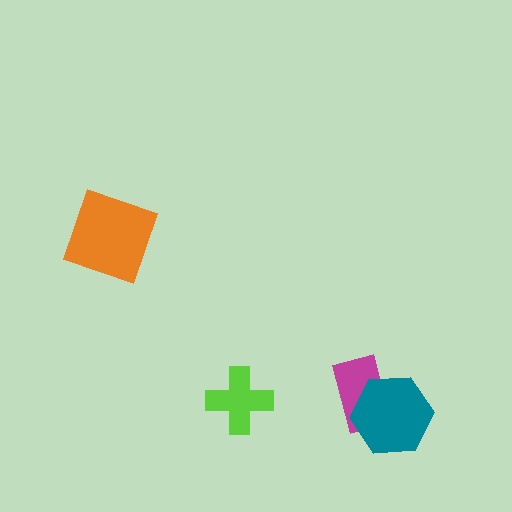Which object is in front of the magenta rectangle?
The teal hexagon is in front of the magenta rectangle.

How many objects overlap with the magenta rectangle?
1 object overlaps with the magenta rectangle.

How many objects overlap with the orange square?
0 objects overlap with the orange square.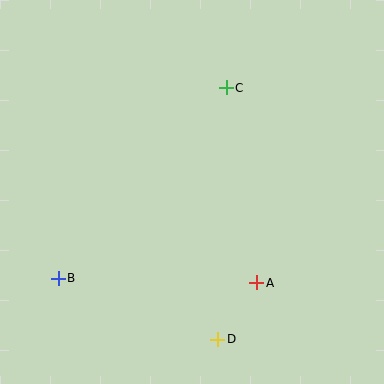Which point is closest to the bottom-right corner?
Point A is closest to the bottom-right corner.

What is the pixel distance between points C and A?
The distance between C and A is 197 pixels.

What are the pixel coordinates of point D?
Point D is at (218, 339).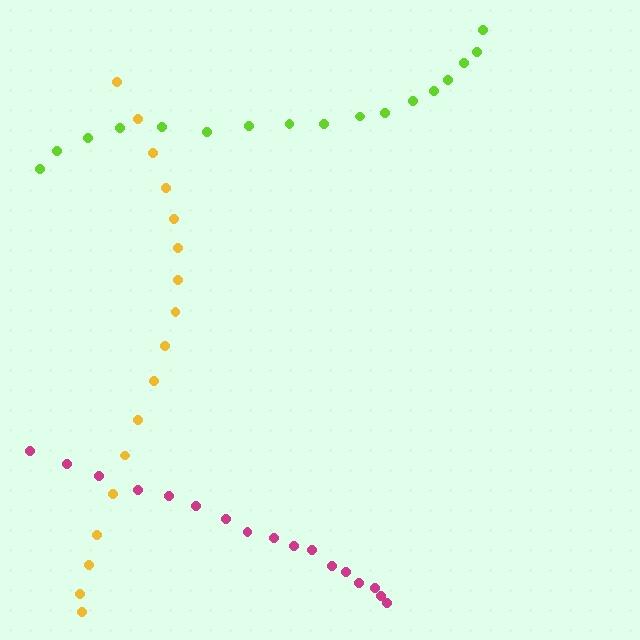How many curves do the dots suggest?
There are 3 distinct paths.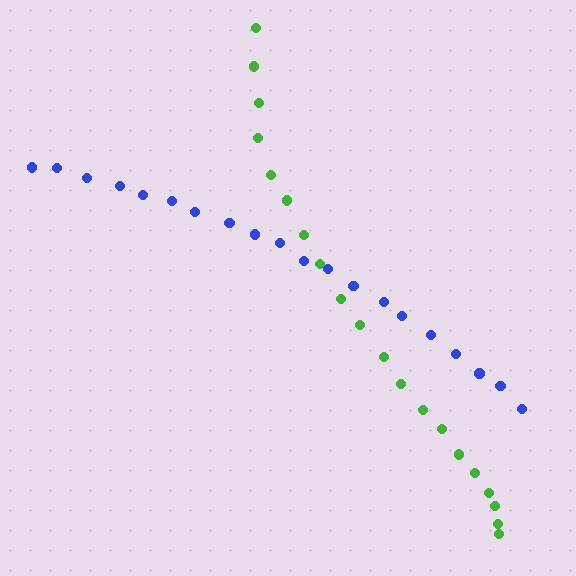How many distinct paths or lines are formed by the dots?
There are 2 distinct paths.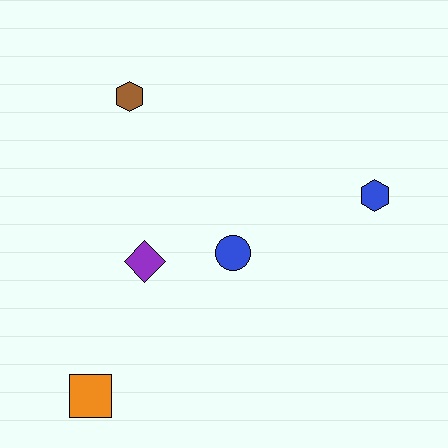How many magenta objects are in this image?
There are no magenta objects.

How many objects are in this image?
There are 5 objects.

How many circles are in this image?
There is 1 circle.